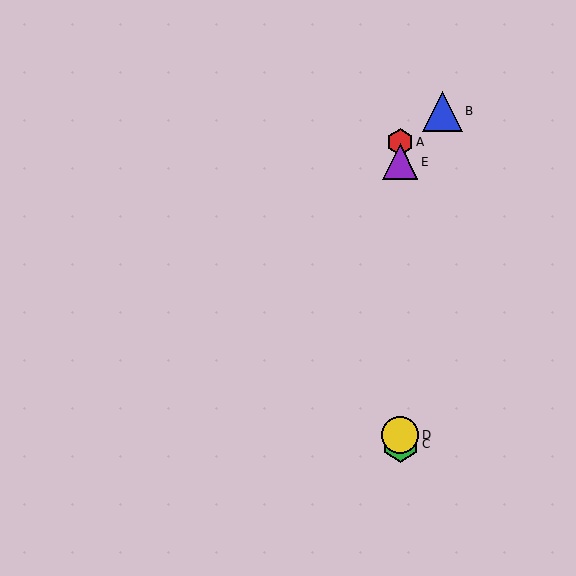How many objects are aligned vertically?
4 objects (A, C, D, E) are aligned vertically.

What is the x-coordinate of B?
Object B is at x≈442.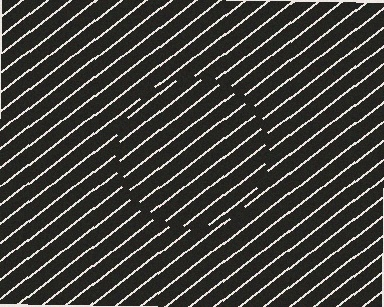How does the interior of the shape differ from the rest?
The interior of the shape contains the same grating, shifted by half a period — the contour is defined by the phase discontinuity where line-ends from the inner and outer gratings abut.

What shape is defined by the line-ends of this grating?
An illusory circle. The interior of the shape contains the same grating, shifted by half a period — the contour is defined by the phase discontinuity where line-ends from the inner and outer gratings abut.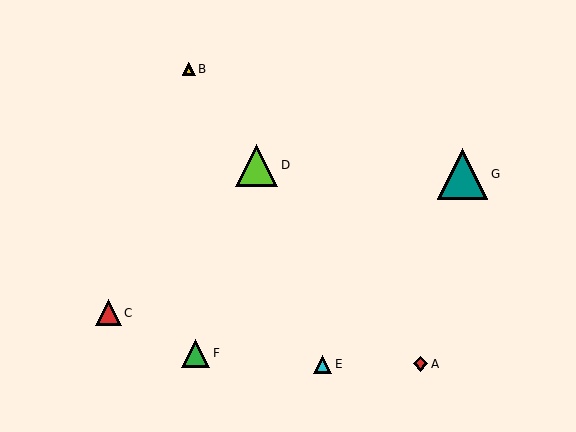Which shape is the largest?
The teal triangle (labeled G) is the largest.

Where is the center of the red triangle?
The center of the red triangle is at (108, 313).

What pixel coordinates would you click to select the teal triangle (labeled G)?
Click at (463, 174) to select the teal triangle G.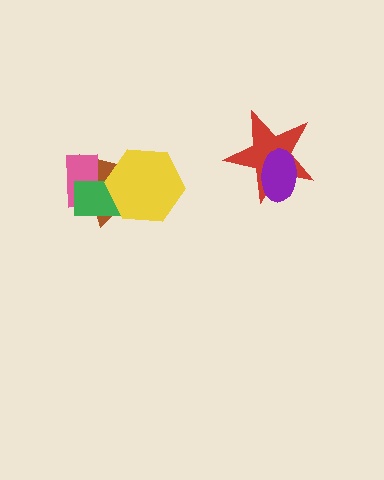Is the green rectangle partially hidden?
Yes, it is partially covered by another shape.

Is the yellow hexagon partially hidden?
No, no other shape covers it.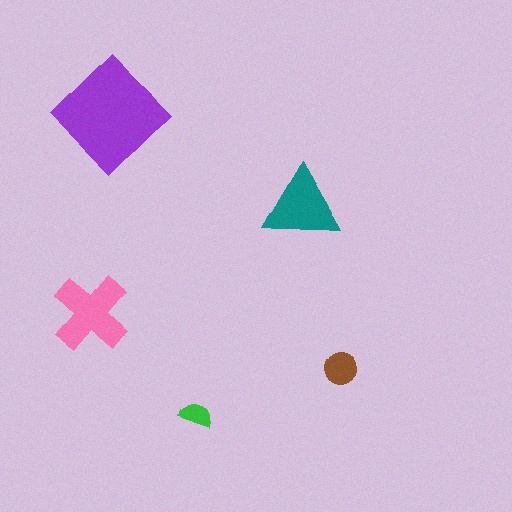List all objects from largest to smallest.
The purple diamond, the pink cross, the teal triangle, the brown circle, the green semicircle.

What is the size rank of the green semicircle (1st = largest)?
5th.